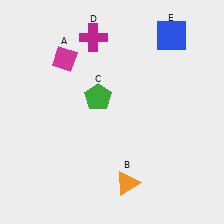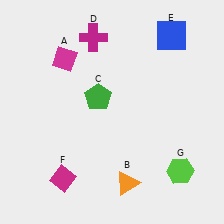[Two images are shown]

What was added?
A magenta diamond (F), a lime hexagon (G) were added in Image 2.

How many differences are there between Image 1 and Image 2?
There are 2 differences between the two images.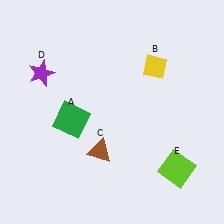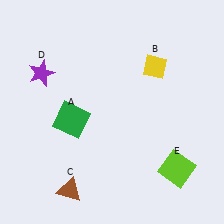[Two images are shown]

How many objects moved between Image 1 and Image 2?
1 object moved between the two images.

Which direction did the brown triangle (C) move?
The brown triangle (C) moved down.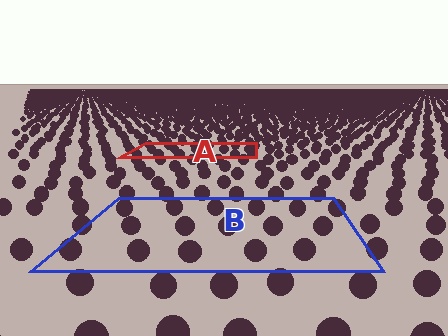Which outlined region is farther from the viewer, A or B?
Region A is farther from the viewer — the texture elements inside it appear smaller and more densely packed.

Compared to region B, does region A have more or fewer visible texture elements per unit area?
Region A has more texture elements per unit area — they are packed more densely because it is farther away.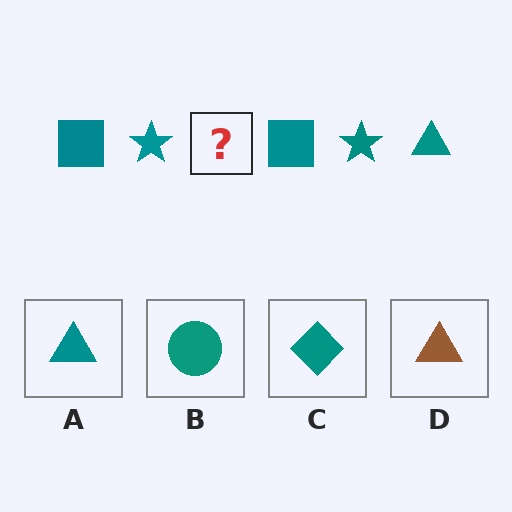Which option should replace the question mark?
Option A.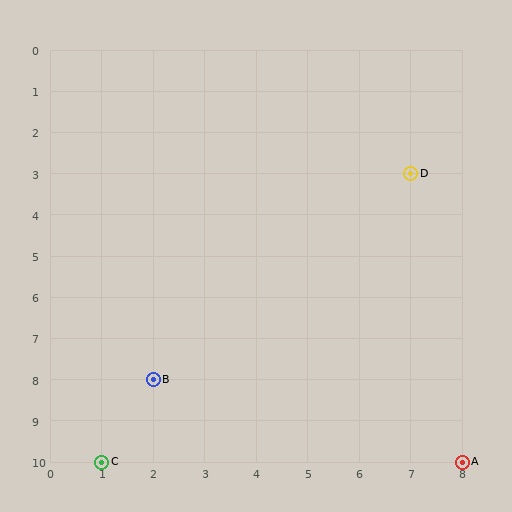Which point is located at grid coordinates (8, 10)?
Point A is at (8, 10).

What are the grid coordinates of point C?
Point C is at grid coordinates (1, 10).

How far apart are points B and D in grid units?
Points B and D are 5 columns and 5 rows apart (about 7.1 grid units diagonally).